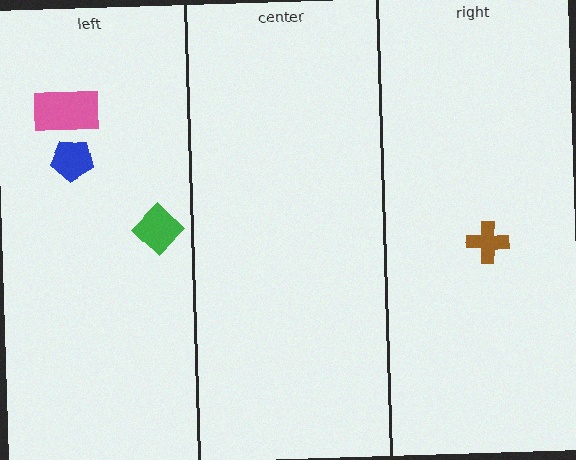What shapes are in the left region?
The pink rectangle, the blue pentagon, the green diamond.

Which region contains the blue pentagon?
The left region.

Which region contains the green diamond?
The left region.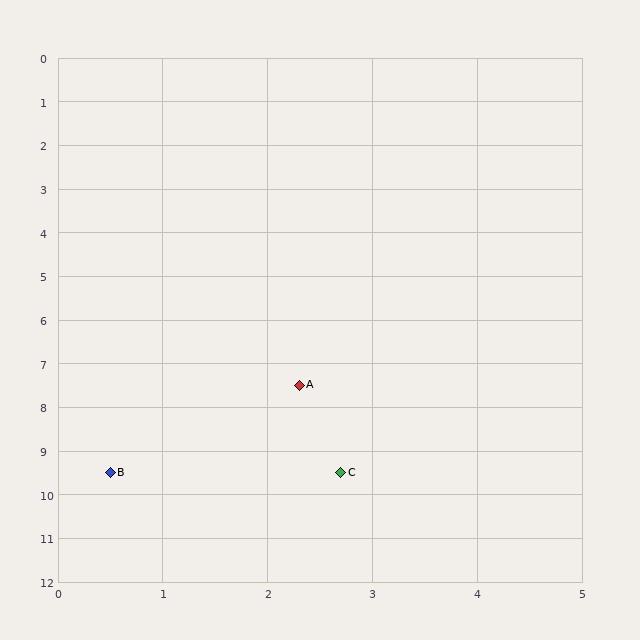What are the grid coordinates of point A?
Point A is at approximately (2.3, 7.5).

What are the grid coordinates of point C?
Point C is at approximately (2.7, 9.5).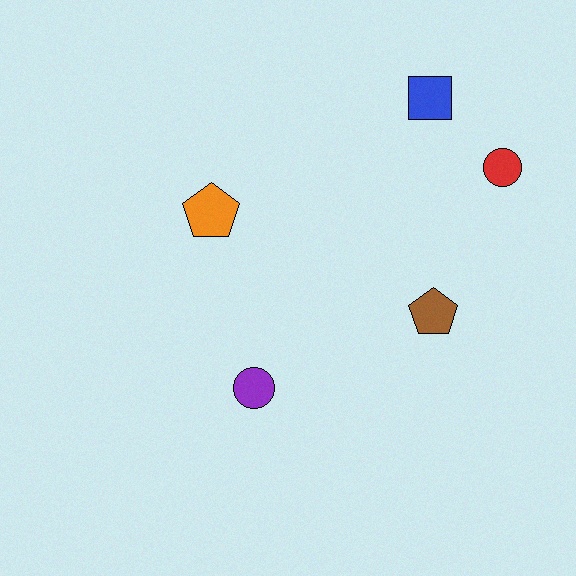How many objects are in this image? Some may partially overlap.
There are 5 objects.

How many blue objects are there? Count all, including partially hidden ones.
There is 1 blue object.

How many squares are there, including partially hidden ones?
There is 1 square.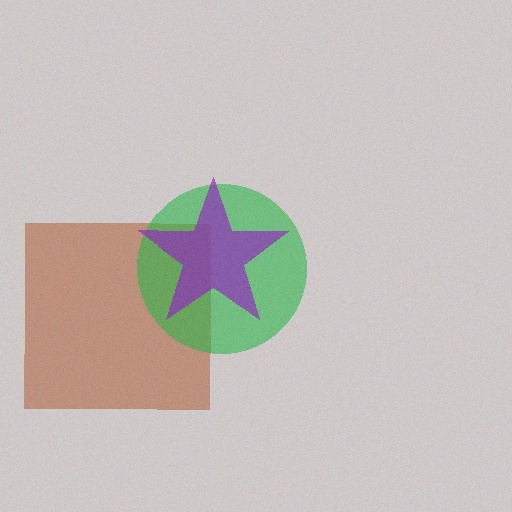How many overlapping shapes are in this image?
There are 3 overlapping shapes in the image.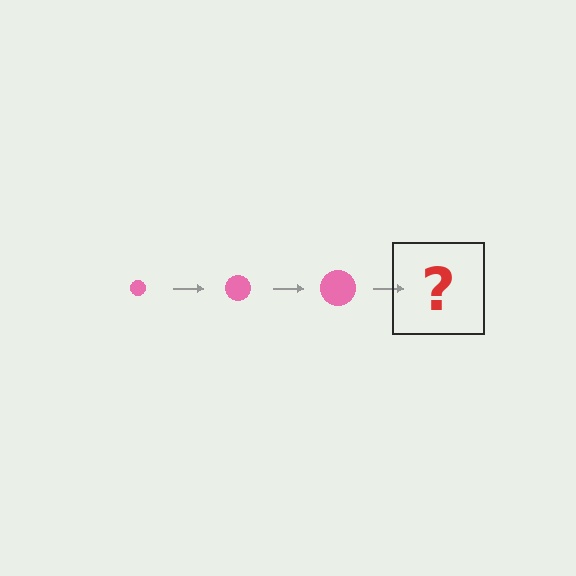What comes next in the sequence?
The next element should be a pink circle, larger than the previous one.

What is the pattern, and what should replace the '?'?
The pattern is that the circle gets progressively larger each step. The '?' should be a pink circle, larger than the previous one.